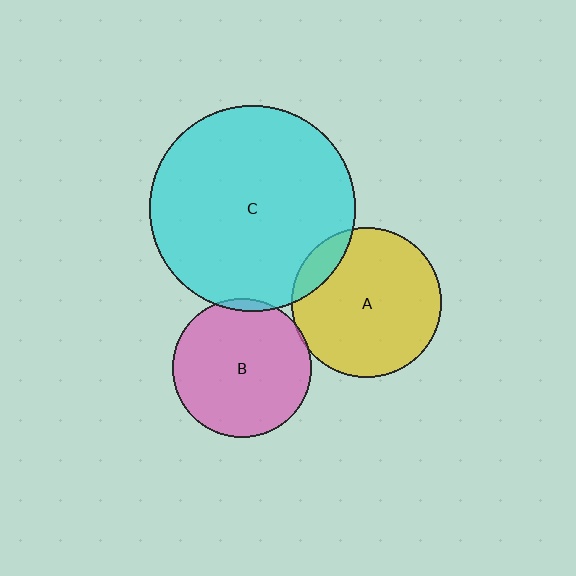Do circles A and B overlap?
Yes.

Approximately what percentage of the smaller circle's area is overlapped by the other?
Approximately 5%.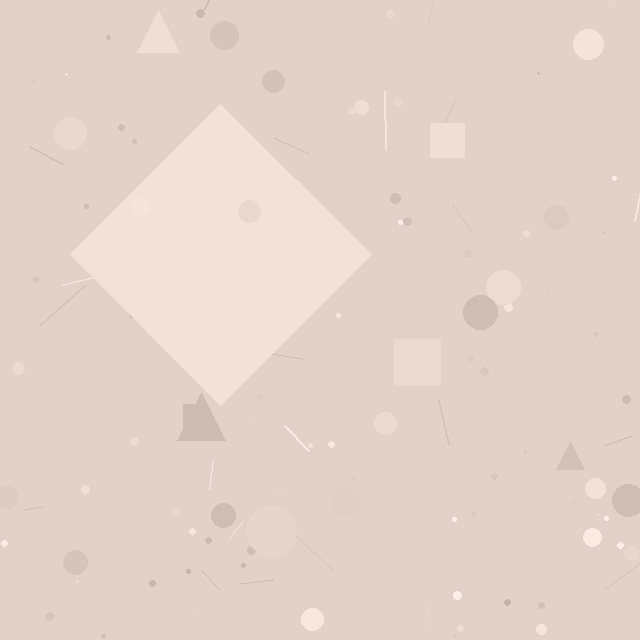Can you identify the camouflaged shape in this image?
The camouflaged shape is a diamond.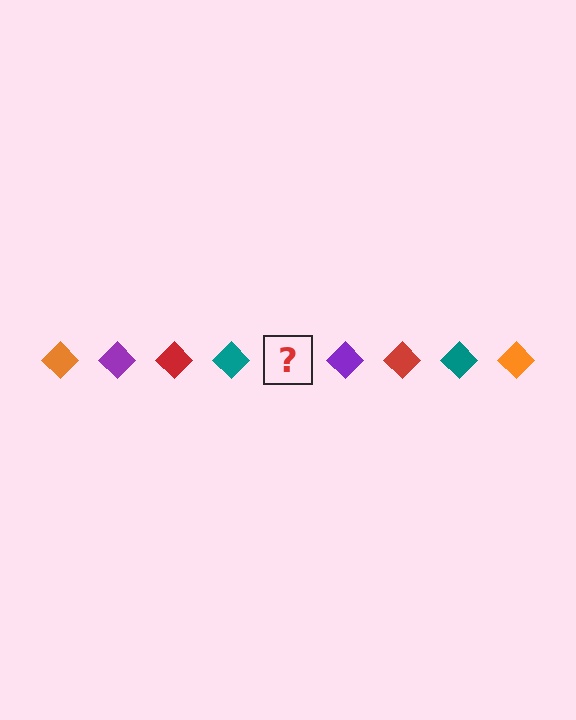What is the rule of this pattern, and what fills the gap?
The rule is that the pattern cycles through orange, purple, red, teal diamonds. The gap should be filled with an orange diamond.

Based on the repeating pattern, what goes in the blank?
The blank should be an orange diamond.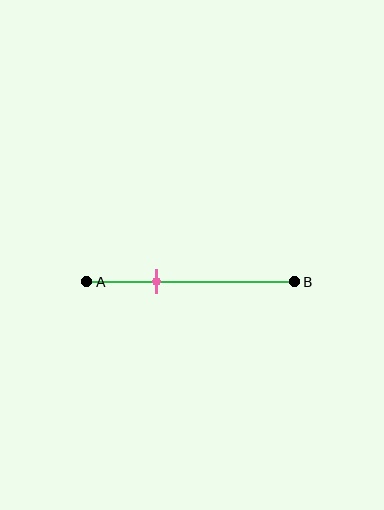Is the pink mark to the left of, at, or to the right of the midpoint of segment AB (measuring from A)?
The pink mark is to the left of the midpoint of segment AB.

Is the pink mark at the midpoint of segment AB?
No, the mark is at about 35% from A, not at the 50% midpoint.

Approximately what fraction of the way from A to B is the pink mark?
The pink mark is approximately 35% of the way from A to B.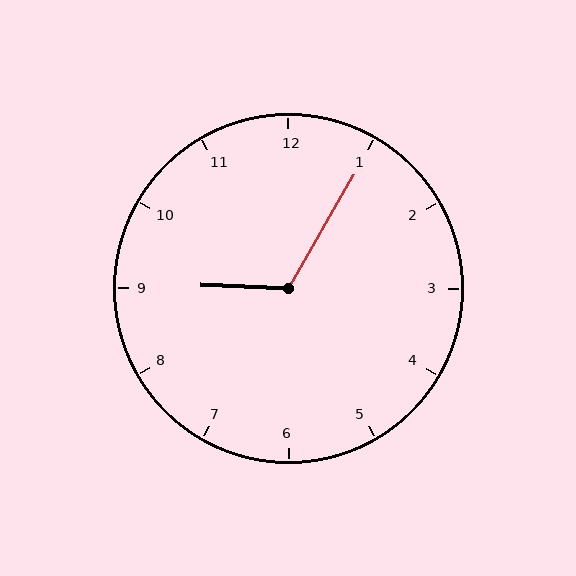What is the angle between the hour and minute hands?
Approximately 118 degrees.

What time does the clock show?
9:05.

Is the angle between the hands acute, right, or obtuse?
It is obtuse.